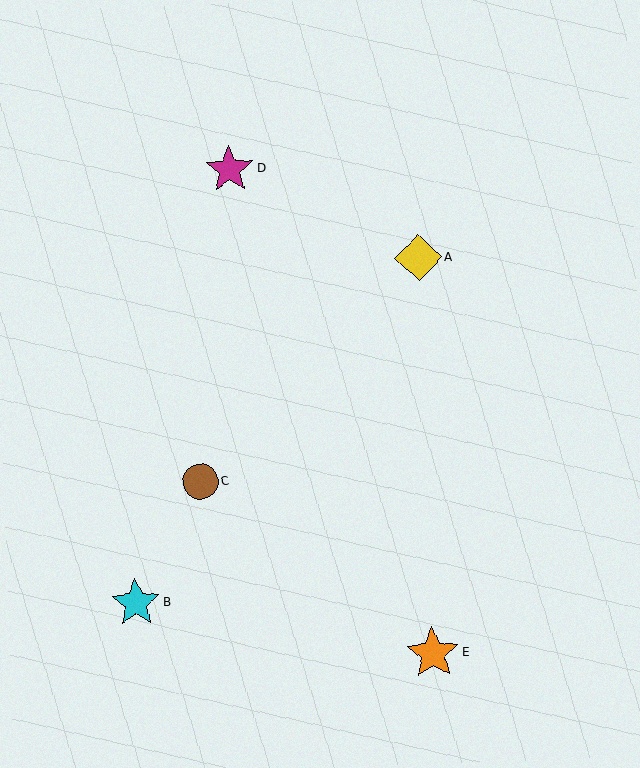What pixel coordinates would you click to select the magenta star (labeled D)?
Click at (230, 169) to select the magenta star D.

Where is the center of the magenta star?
The center of the magenta star is at (230, 169).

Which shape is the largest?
The orange star (labeled E) is the largest.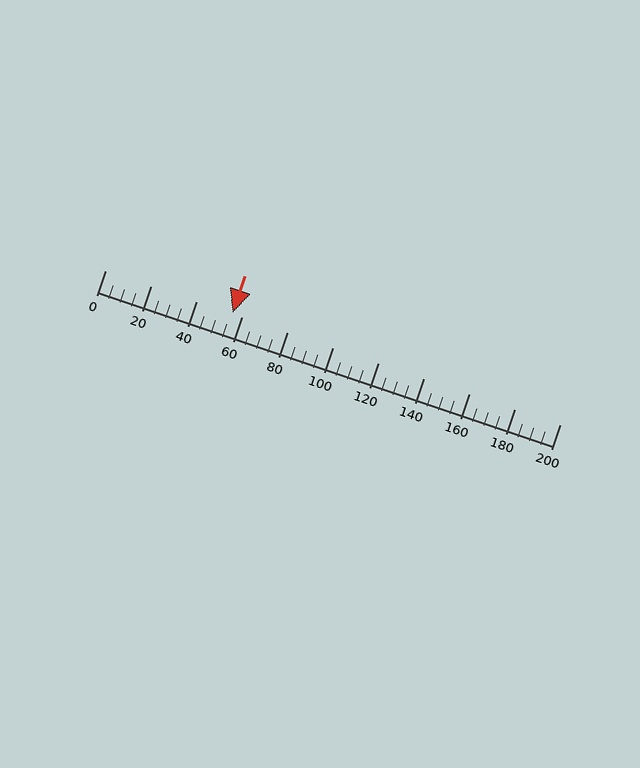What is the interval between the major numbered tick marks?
The major tick marks are spaced 20 units apart.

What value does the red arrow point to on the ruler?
The red arrow points to approximately 56.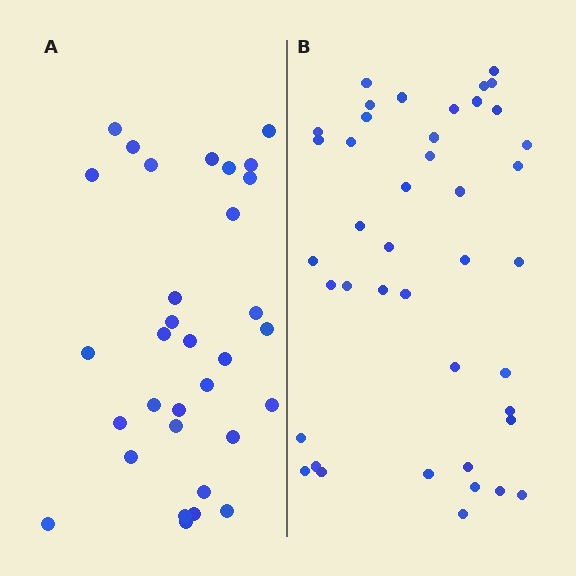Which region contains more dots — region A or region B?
Region B (the right region) has more dots.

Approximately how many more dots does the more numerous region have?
Region B has roughly 10 or so more dots than region A.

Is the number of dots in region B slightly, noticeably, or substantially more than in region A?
Region B has noticeably more, but not dramatically so. The ratio is roughly 1.3 to 1.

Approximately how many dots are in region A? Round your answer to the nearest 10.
About 30 dots. (The exact count is 32, which rounds to 30.)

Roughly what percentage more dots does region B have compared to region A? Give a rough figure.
About 30% more.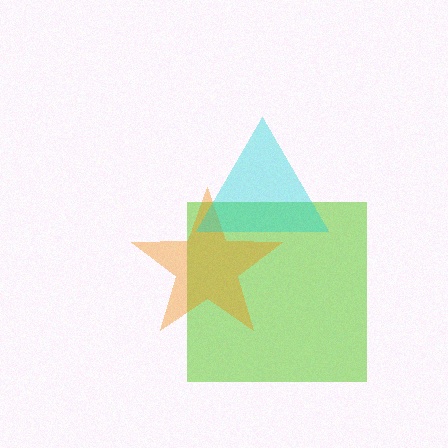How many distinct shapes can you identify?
There are 3 distinct shapes: a lime square, an orange star, a cyan triangle.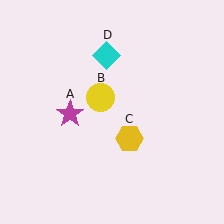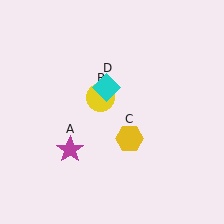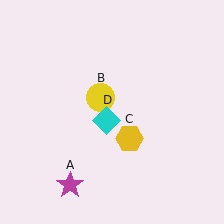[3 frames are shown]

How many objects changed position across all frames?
2 objects changed position: magenta star (object A), cyan diamond (object D).